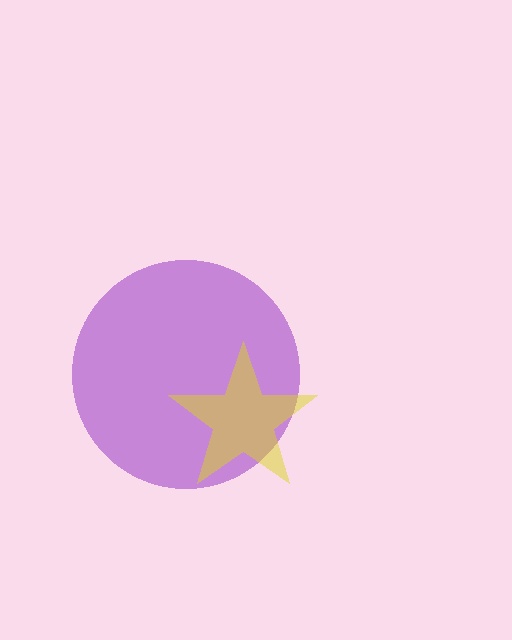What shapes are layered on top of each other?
The layered shapes are: a purple circle, a yellow star.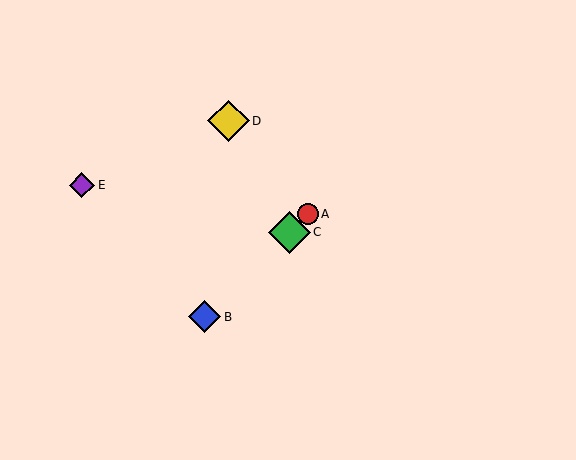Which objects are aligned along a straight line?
Objects A, B, C are aligned along a straight line.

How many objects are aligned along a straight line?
3 objects (A, B, C) are aligned along a straight line.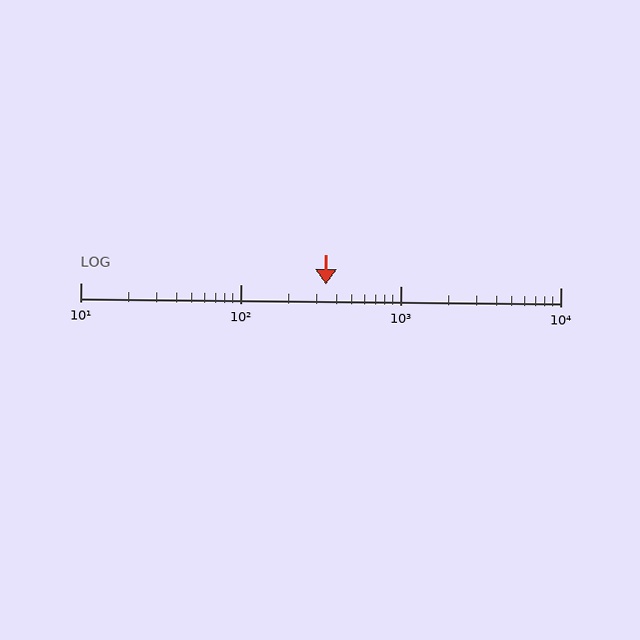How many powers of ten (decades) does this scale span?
The scale spans 3 decades, from 10 to 10000.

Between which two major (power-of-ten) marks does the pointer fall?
The pointer is between 100 and 1000.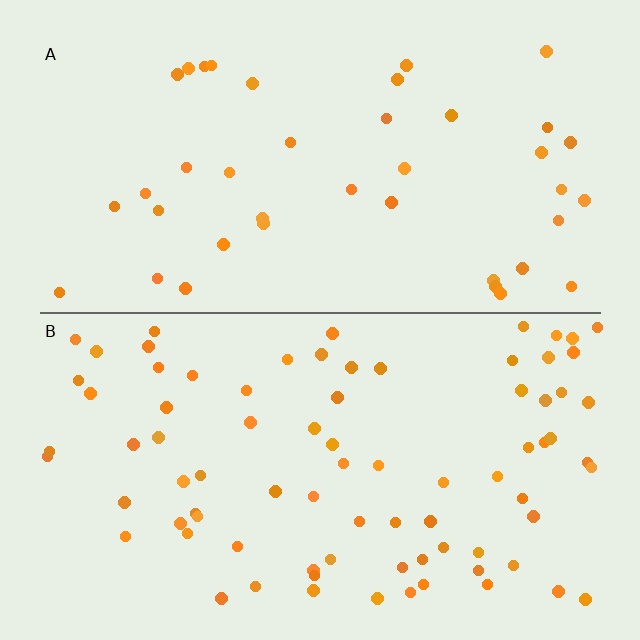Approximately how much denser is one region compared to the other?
Approximately 2.0× — region B over region A.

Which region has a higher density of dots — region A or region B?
B (the bottom).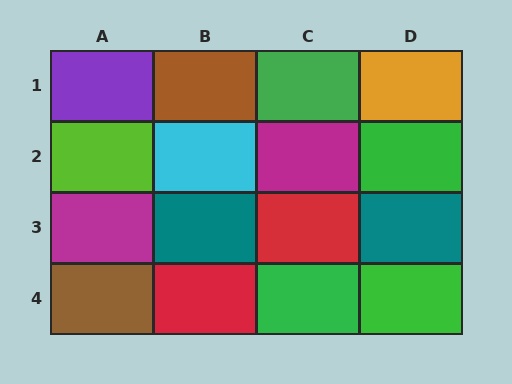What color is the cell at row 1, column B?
Brown.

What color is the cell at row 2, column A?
Lime.